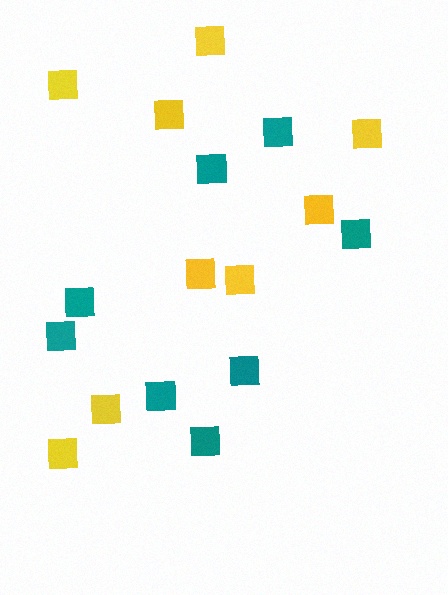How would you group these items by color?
There are 2 groups: one group of teal squares (8) and one group of yellow squares (9).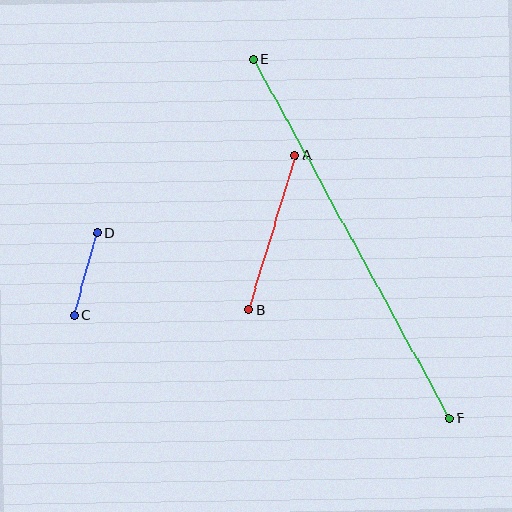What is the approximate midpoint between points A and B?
The midpoint is at approximately (272, 233) pixels.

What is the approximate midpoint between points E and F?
The midpoint is at approximately (351, 239) pixels.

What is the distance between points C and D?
The distance is approximately 85 pixels.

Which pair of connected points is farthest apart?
Points E and F are farthest apart.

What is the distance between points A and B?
The distance is approximately 161 pixels.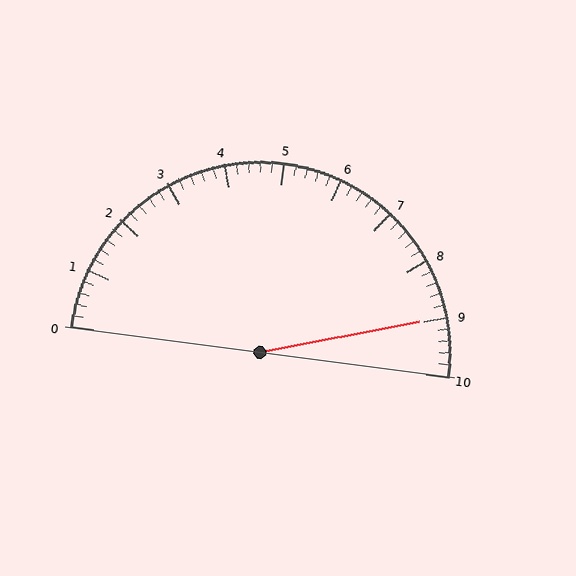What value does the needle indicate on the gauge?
The needle indicates approximately 9.0.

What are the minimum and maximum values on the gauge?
The gauge ranges from 0 to 10.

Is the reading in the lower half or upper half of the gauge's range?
The reading is in the upper half of the range (0 to 10).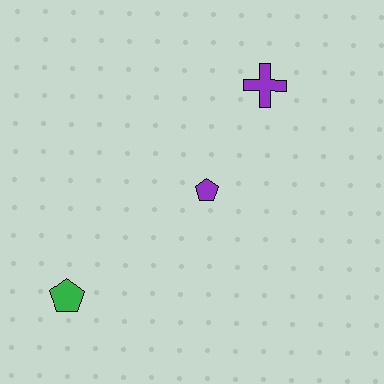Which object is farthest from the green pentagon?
The purple cross is farthest from the green pentagon.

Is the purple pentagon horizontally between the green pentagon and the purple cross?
Yes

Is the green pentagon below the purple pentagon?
Yes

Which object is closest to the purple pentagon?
The purple cross is closest to the purple pentagon.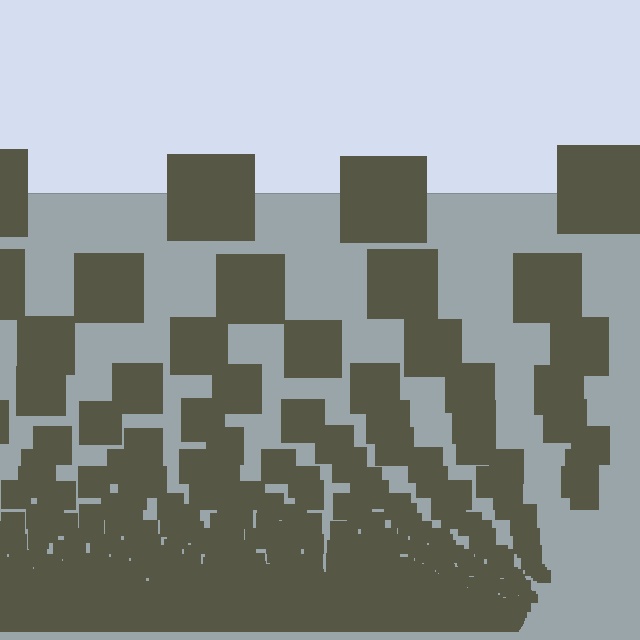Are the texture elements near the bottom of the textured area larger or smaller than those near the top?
Smaller. The gradient is inverted — elements near the bottom are smaller and denser.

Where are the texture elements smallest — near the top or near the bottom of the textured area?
Near the bottom.